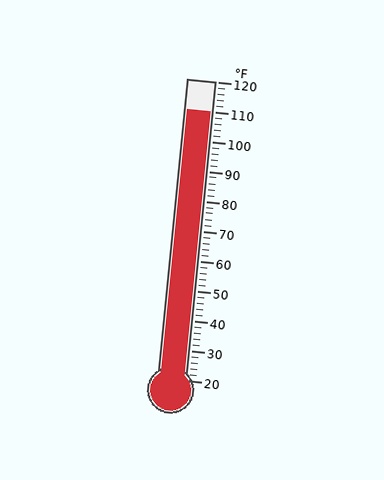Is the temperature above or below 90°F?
The temperature is above 90°F.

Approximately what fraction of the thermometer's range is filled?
The thermometer is filled to approximately 90% of its range.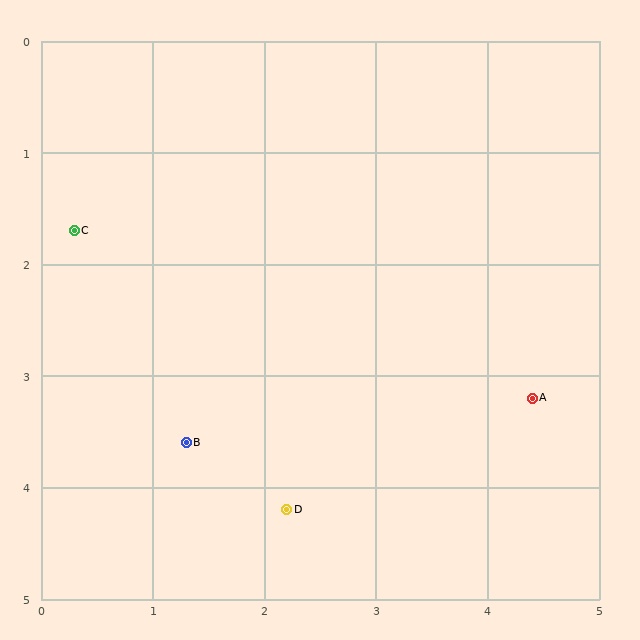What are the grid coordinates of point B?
Point B is at approximately (1.3, 3.6).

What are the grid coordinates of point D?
Point D is at approximately (2.2, 4.2).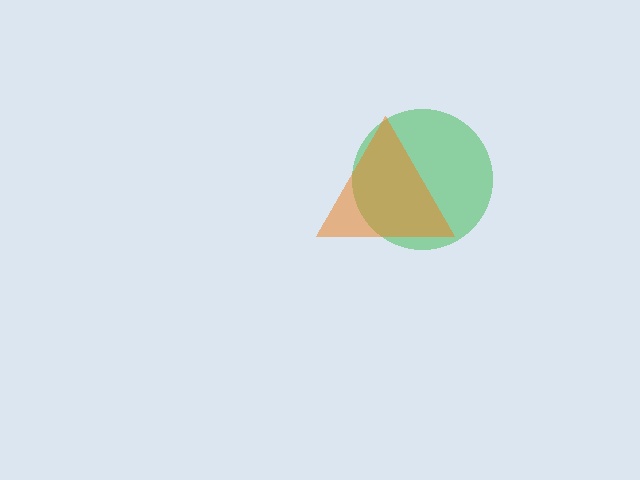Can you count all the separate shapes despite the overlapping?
Yes, there are 2 separate shapes.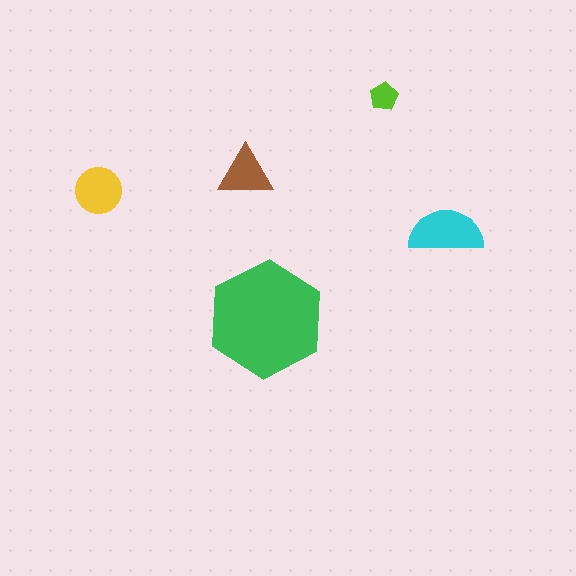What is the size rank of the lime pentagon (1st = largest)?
5th.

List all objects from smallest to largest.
The lime pentagon, the brown triangle, the yellow circle, the cyan semicircle, the green hexagon.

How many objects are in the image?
There are 5 objects in the image.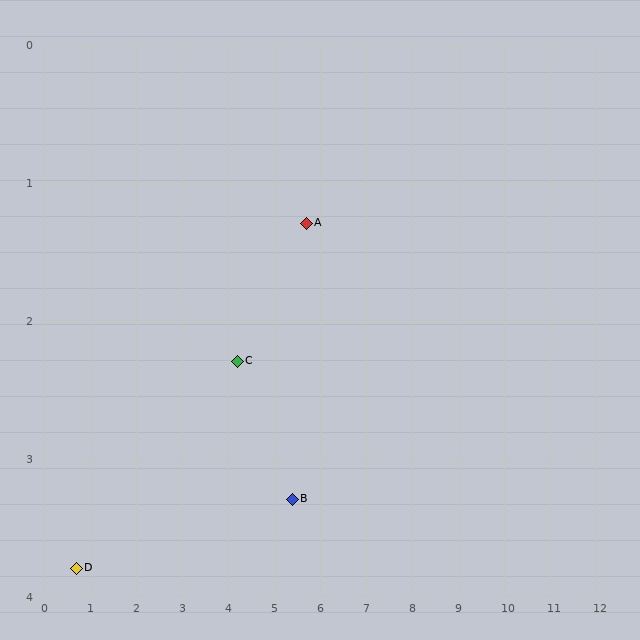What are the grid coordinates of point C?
Point C is at approximately (4.2, 2.3).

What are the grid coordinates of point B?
Point B is at approximately (5.4, 3.3).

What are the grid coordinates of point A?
Point A is at approximately (5.7, 1.3).